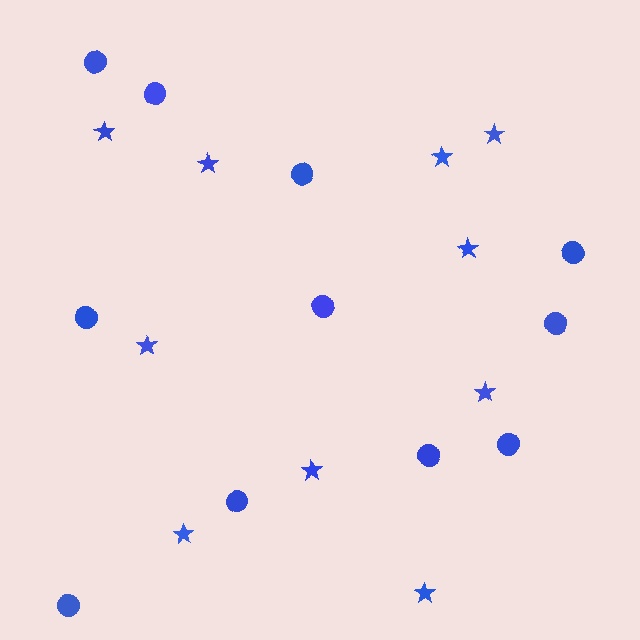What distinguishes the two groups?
There are 2 groups: one group of stars (10) and one group of circles (11).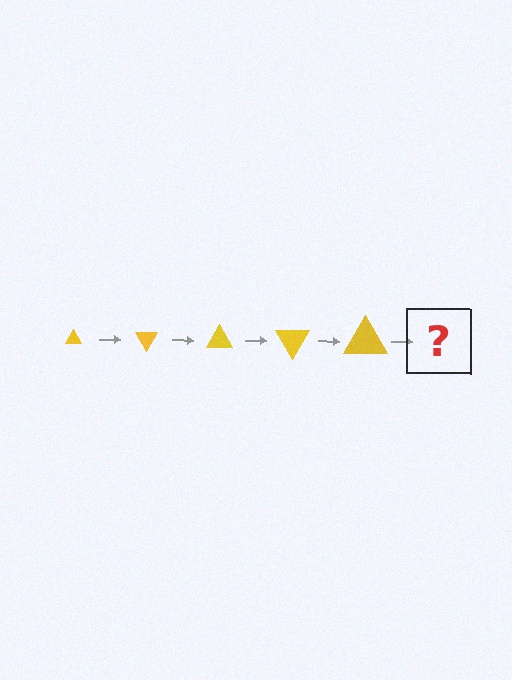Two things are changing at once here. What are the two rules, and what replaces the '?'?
The two rules are that the triangle grows larger each step and it rotates 60 degrees each step. The '?' should be a triangle, larger than the previous one and rotated 300 degrees from the start.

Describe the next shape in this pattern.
It should be a triangle, larger than the previous one and rotated 300 degrees from the start.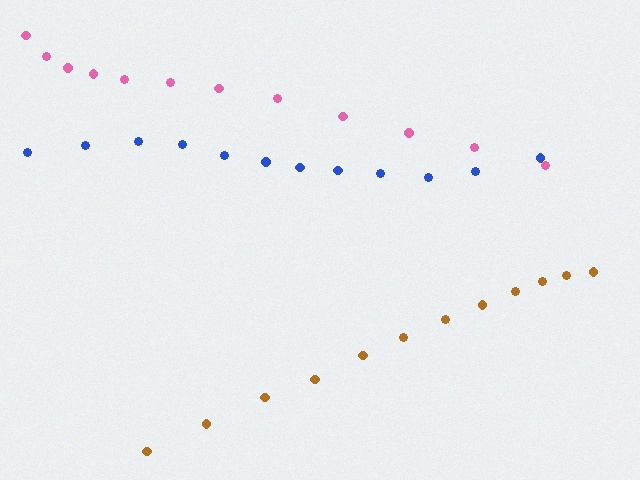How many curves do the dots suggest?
There are 3 distinct paths.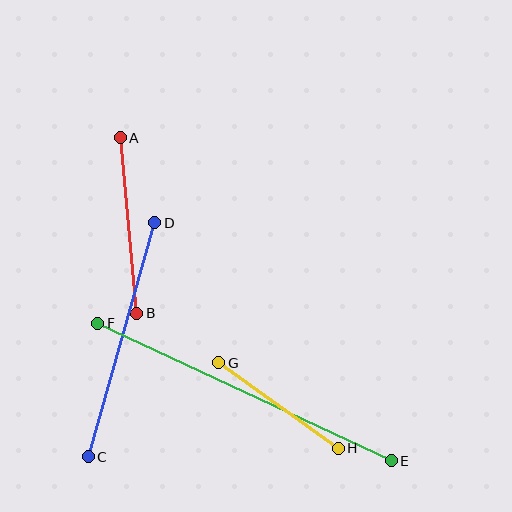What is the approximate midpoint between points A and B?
The midpoint is at approximately (129, 225) pixels.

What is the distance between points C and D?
The distance is approximately 244 pixels.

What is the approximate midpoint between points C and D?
The midpoint is at approximately (122, 340) pixels.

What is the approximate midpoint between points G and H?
The midpoint is at approximately (279, 405) pixels.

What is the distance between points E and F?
The distance is approximately 324 pixels.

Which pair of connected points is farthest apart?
Points E and F are farthest apart.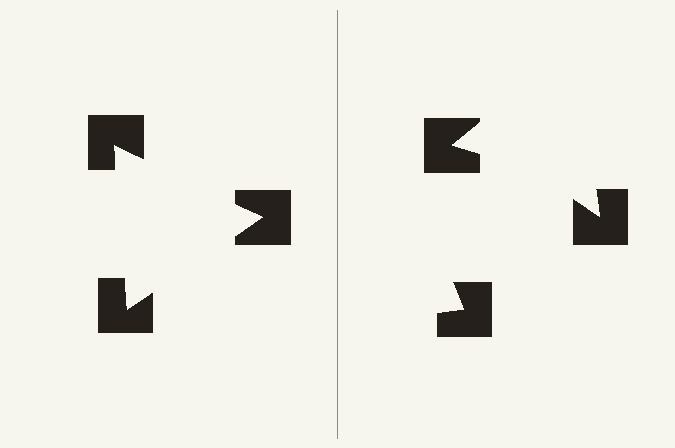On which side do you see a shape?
An illusory triangle appears on the left side. On the right side the wedge cuts are rotated, so no coherent shape forms.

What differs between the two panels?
The notched squares are positioned identically on both sides; only the wedge orientations differ. On the left they align to a triangle; on the right they are misaligned.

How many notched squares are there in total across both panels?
6 — 3 on each side.